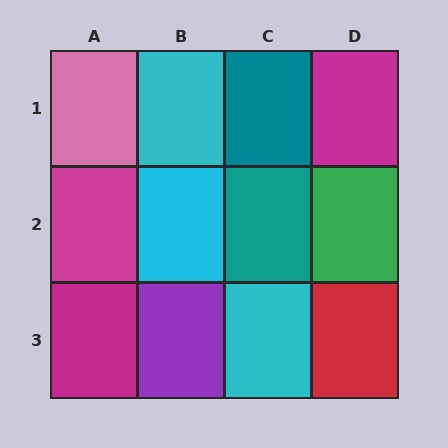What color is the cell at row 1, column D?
Magenta.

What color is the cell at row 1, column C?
Teal.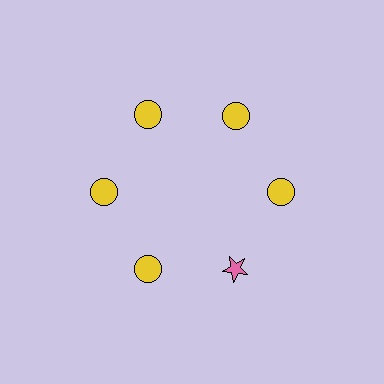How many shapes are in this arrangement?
There are 6 shapes arranged in a ring pattern.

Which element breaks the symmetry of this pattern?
The pink star at roughly the 5 o'clock position breaks the symmetry. All other shapes are yellow circles.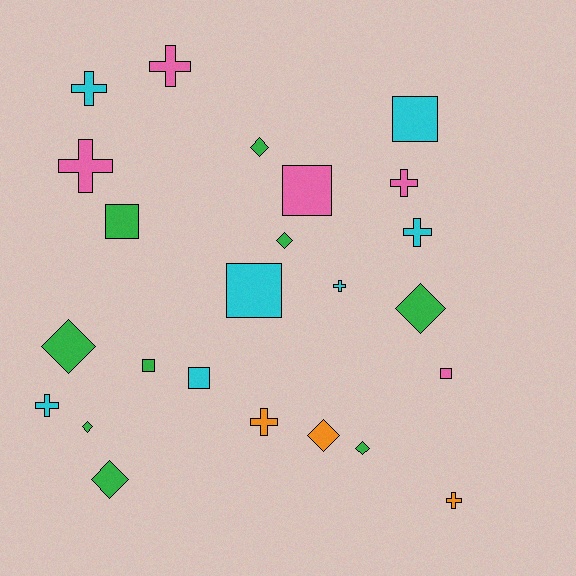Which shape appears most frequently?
Cross, with 9 objects.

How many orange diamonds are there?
There is 1 orange diamond.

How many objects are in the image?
There are 24 objects.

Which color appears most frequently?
Green, with 9 objects.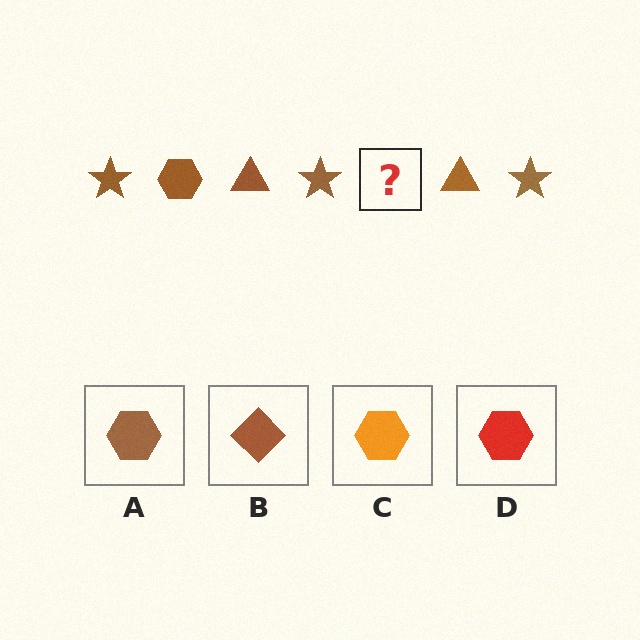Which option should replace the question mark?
Option A.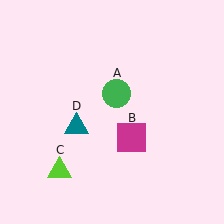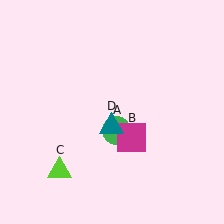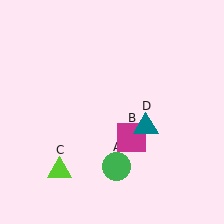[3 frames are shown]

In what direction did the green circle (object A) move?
The green circle (object A) moved down.